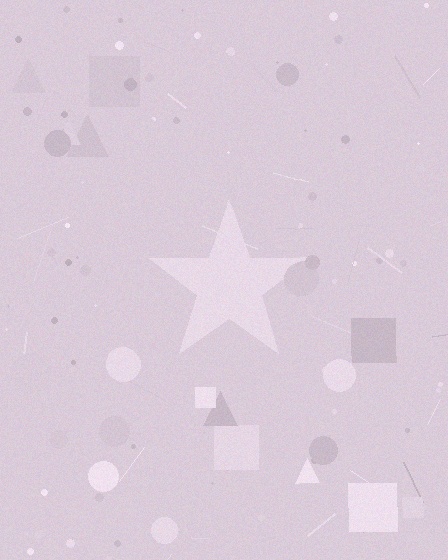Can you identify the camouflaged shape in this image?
The camouflaged shape is a star.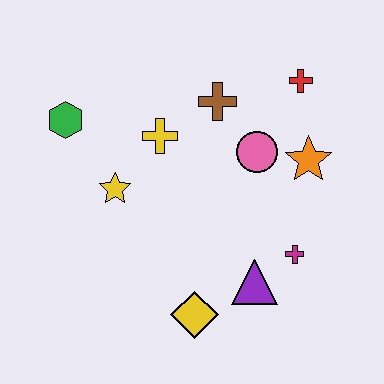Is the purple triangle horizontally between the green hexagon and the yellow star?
No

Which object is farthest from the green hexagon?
The magenta cross is farthest from the green hexagon.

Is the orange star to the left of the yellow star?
No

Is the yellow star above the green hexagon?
No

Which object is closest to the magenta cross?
The purple triangle is closest to the magenta cross.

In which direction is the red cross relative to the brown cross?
The red cross is to the right of the brown cross.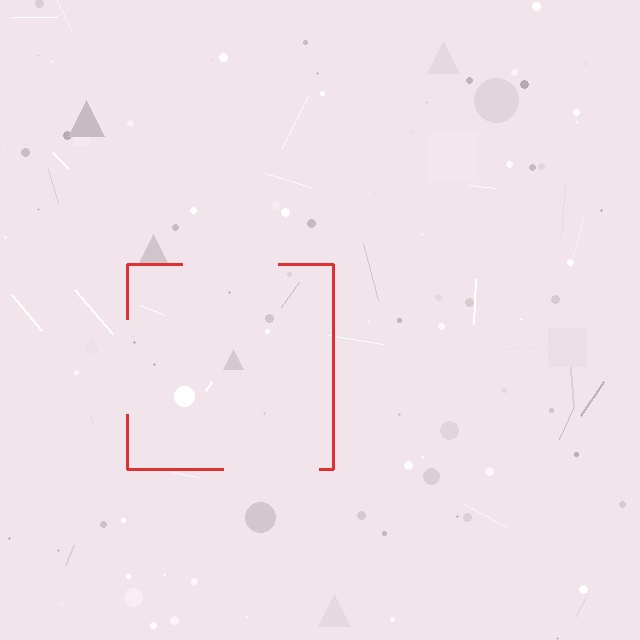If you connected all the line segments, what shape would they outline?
They would outline a square.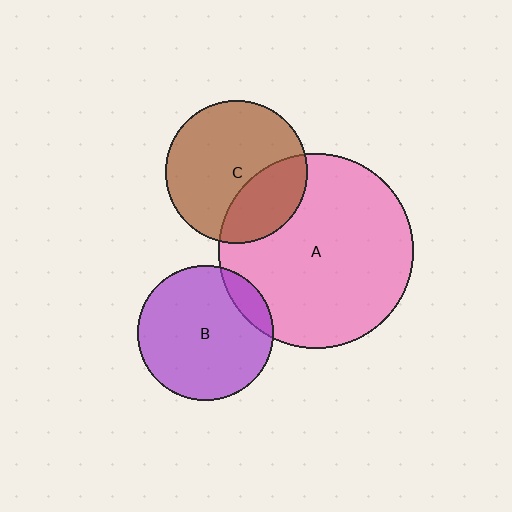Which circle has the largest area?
Circle A (pink).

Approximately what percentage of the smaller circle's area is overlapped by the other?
Approximately 10%.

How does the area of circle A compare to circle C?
Approximately 1.9 times.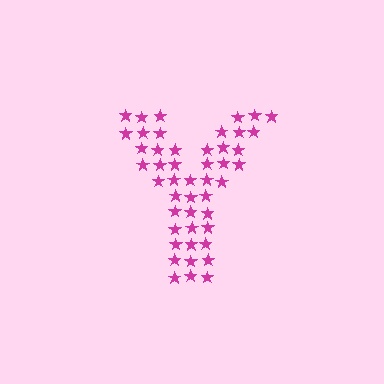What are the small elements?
The small elements are stars.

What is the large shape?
The large shape is the letter Y.